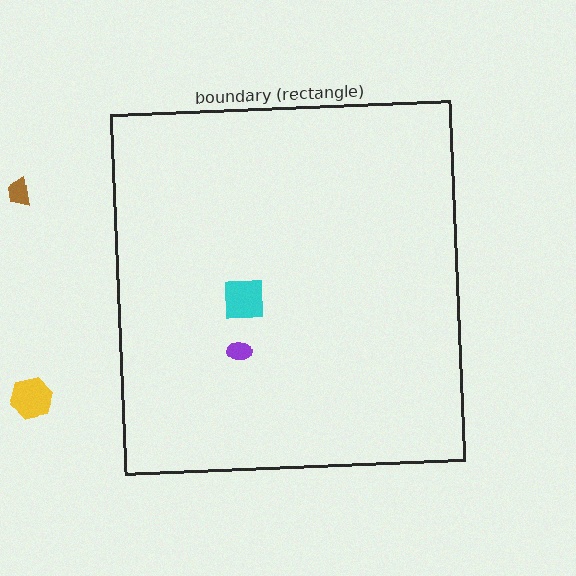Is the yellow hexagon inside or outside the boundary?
Outside.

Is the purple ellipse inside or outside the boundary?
Inside.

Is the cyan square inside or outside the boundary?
Inside.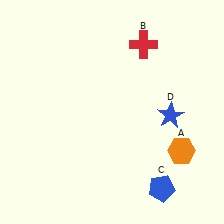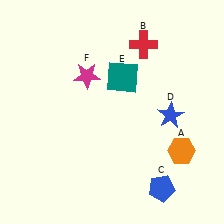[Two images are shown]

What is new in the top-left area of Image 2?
A magenta star (F) was added in the top-left area of Image 2.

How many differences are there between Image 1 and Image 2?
There are 2 differences between the two images.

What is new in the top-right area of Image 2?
A teal square (E) was added in the top-right area of Image 2.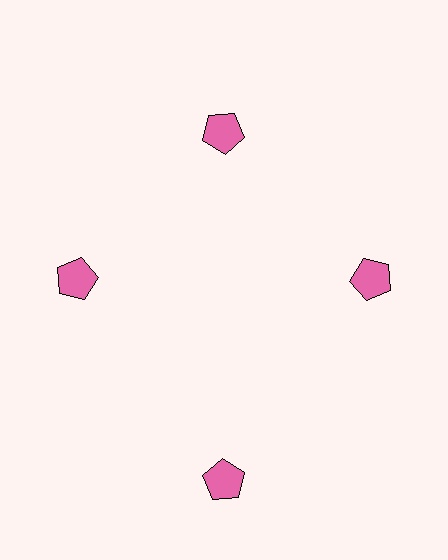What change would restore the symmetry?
The symmetry would be restored by moving it inward, back onto the ring so that all 4 pentagons sit at equal angles and equal distance from the center.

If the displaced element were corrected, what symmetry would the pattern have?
It would have 4-fold rotational symmetry — the pattern would map onto itself every 90 degrees.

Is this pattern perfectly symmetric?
No. The 4 pink pentagons are arranged in a ring, but one element near the 6 o'clock position is pushed outward from the center, breaking the 4-fold rotational symmetry.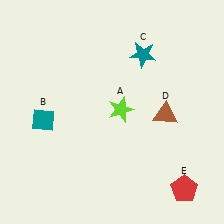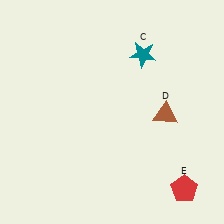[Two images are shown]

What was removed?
The lime star (A), the teal diamond (B) were removed in Image 2.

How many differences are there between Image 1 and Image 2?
There are 2 differences between the two images.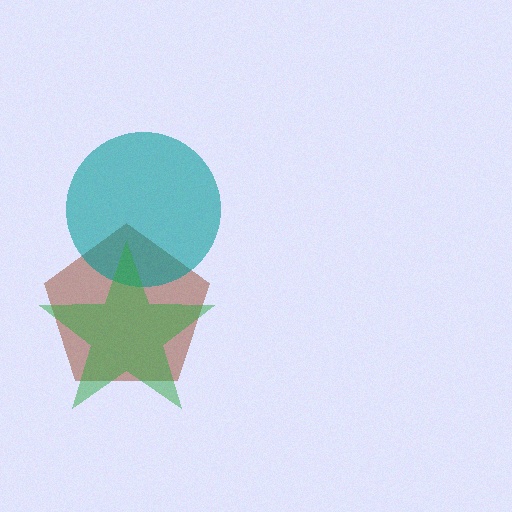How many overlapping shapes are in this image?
There are 3 overlapping shapes in the image.